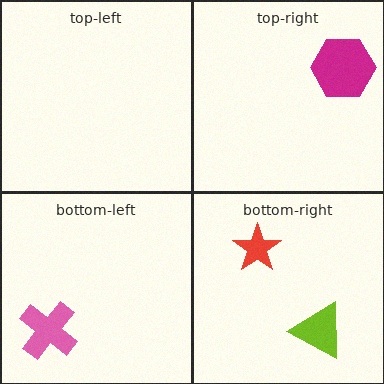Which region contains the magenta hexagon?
The top-right region.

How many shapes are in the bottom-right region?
2.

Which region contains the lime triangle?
The bottom-right region.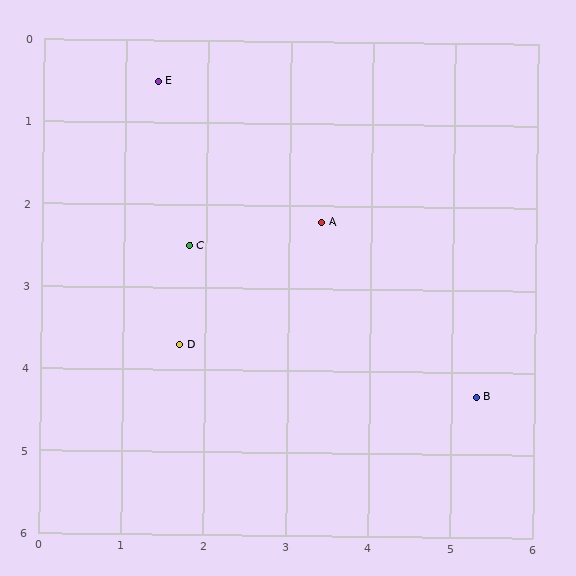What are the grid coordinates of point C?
Point C is at approximately (1.8, 2.5).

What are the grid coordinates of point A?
Point A is at approximately (3.4, 2.2).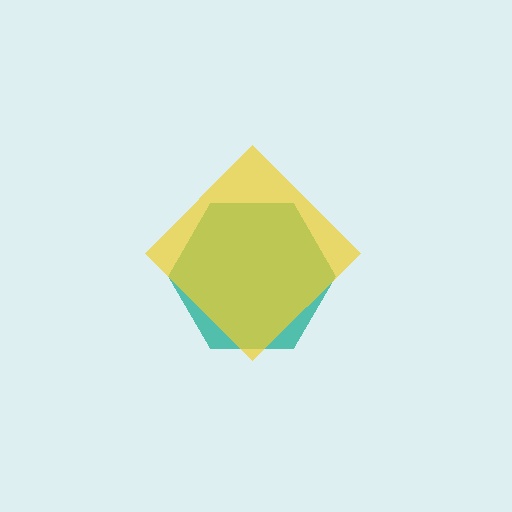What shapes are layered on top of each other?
The layered shapes are: a teal hexagon, a yellow diamond.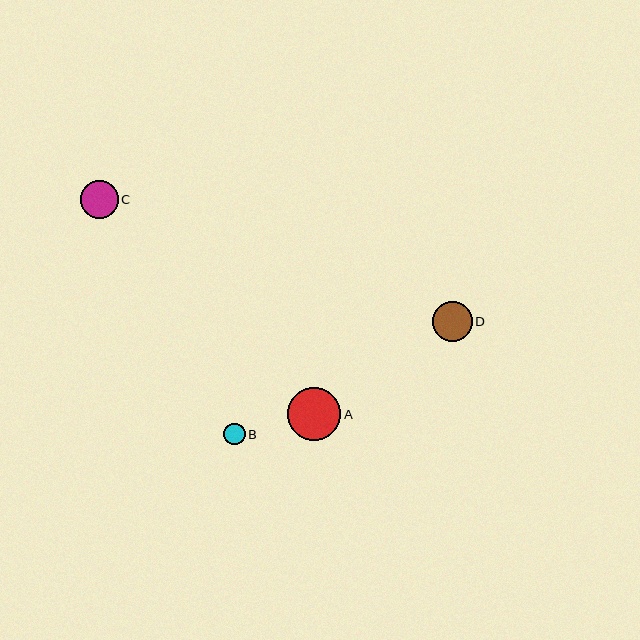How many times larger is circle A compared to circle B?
Circle A is approximately 2.5 times the size of circle B.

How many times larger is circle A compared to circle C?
Circle A is approximately 1.4 times the size of circle C.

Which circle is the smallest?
Circle B is the smallest with a size of approximately 21 pixels.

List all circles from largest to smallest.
From largest to smallest: A, D, C, B.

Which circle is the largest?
Circle A is the largest with a size of approximately 53 pixels.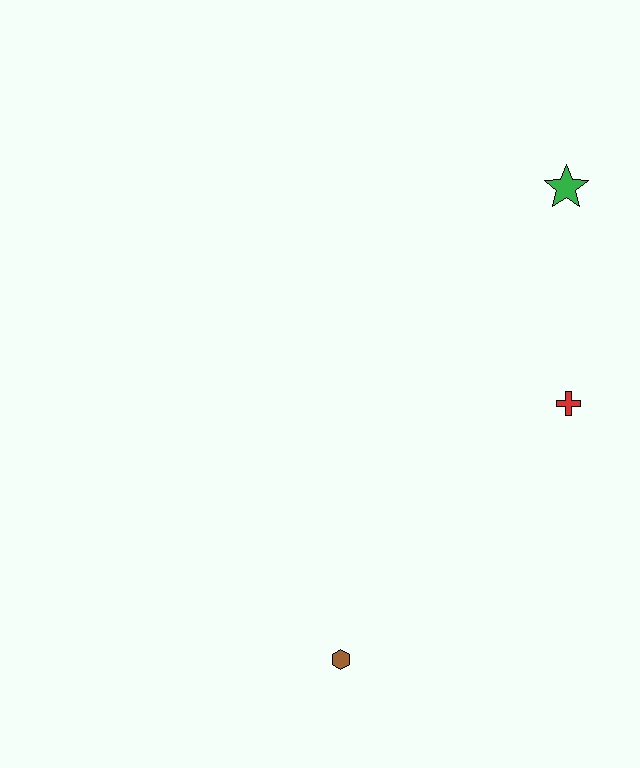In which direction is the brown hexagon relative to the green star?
The brown hexagon is below the green star.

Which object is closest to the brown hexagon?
The red cross is closest to the brown hexagon.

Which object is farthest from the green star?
The brown hexagon is farthest from the green star.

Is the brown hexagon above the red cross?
No